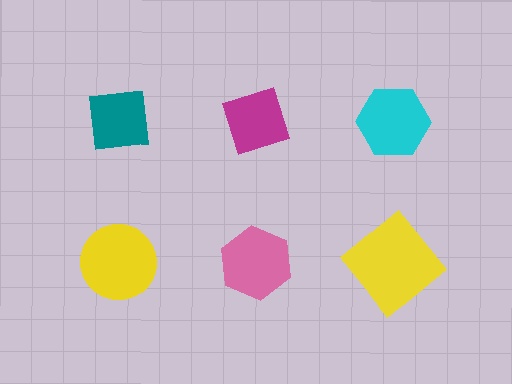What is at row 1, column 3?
A cyan hexagon.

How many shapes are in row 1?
3 shapes.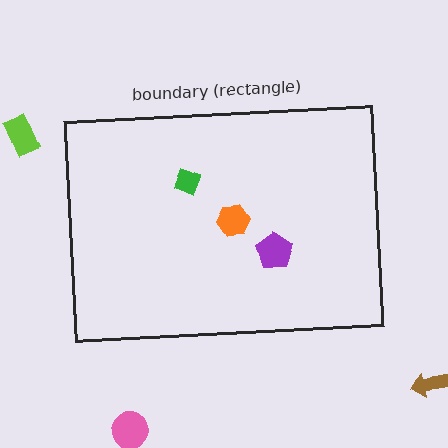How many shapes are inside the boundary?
3 inside, 3 outside.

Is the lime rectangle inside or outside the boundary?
Outside.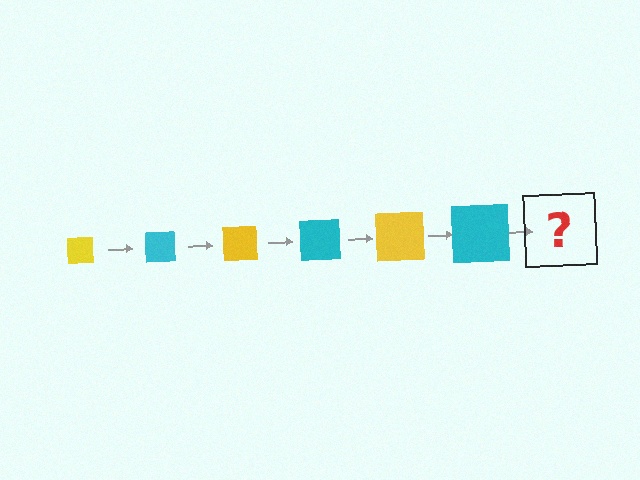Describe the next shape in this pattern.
It should be a yellow square, larger than the previous one.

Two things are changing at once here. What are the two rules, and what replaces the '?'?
The two rules are that the square grows larger each step and the color cycles through yellow and cyan. The '?' should be a yellow square, larger than the previous one.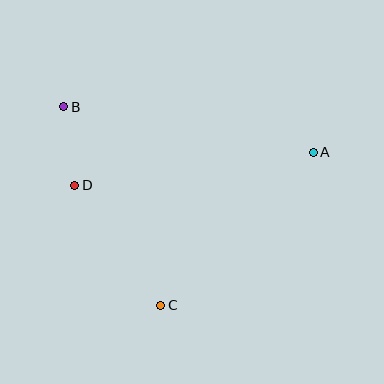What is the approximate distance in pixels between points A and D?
The distance between A and D is approximately 241 pixels.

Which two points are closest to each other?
Points B and D are closest to each other.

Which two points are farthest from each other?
Points A and B are farthest from each other.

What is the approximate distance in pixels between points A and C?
The distance between A and C is approximately 216 pixels.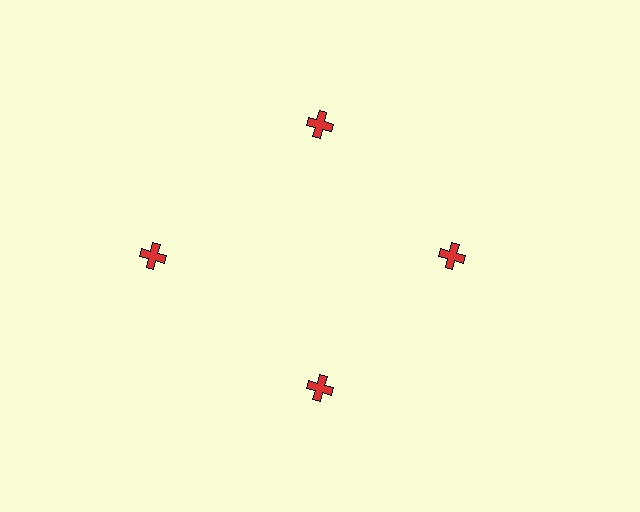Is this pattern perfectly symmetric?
No. The 4 red crosses are arranged in a ring, but one element near the 9 o'clock position is pushed outward from the center, breaking the 4-fold rotational symmetry.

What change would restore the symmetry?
The symmetry would be restored by moving it inward, back onto the ring so that all 4 crosses sit at equal angles and equal distance from the center.